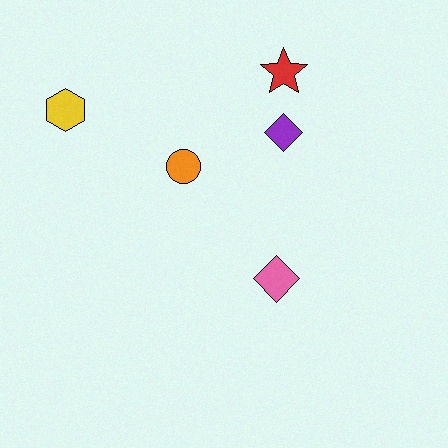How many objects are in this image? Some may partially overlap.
There are 5 objects.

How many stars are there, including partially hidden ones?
There is 1 star.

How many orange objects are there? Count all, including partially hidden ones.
There is 1 orange object.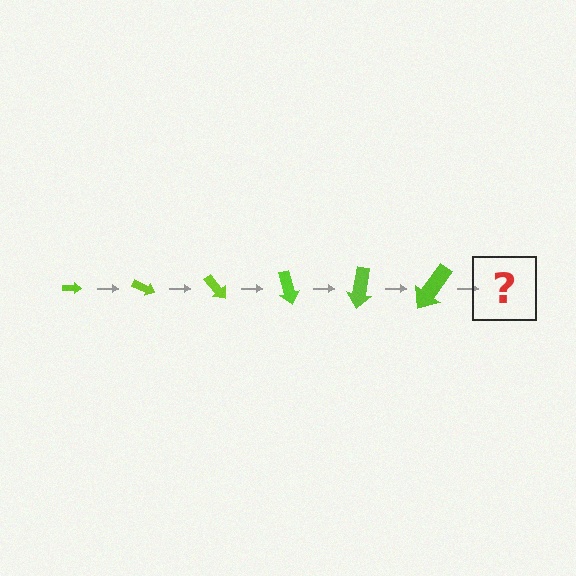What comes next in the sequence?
The next element should be an arrow, larger than the previous one and rotated 150 degrees from the start.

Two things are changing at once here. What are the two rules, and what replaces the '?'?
The two rules are that the arrow grows larger each step and it rotates 25 degrees each step. The '?' should be an arrow, larger than the previous one and rotated 150 degrees from the start.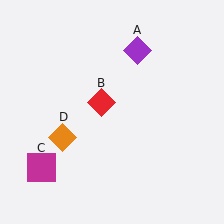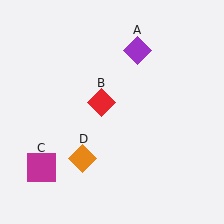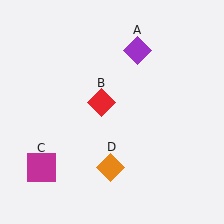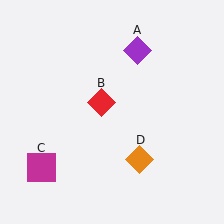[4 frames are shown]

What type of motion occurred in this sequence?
The orange diamond (object D) rotated counterclockwise around the center of the scene.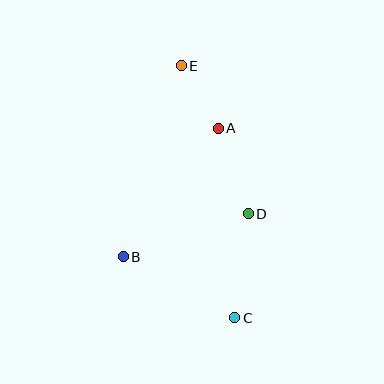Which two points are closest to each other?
Points A and E are closest to each other.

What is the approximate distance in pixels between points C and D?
The distance between C and D is approximately 105 pixels.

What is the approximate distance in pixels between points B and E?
The distance between B and E is approximately 200 pixels.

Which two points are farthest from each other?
Points C and E are farthest from each other.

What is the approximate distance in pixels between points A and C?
The distance between A and C is approximately 191 pixels.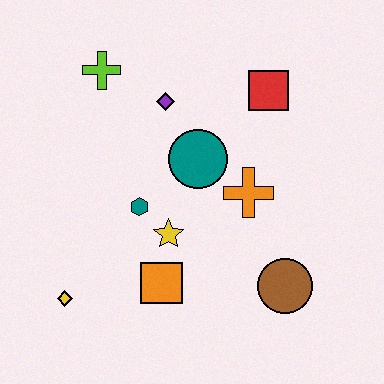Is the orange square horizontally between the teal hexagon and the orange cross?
Yes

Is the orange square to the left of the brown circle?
Yes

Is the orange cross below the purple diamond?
Yes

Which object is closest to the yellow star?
The teal hexagon is closest to the yellow star.